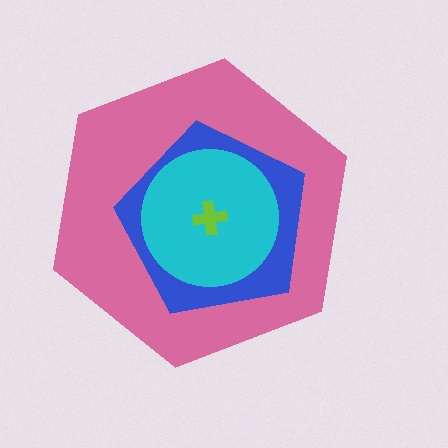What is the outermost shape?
The pink hexagon.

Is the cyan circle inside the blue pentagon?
Yes.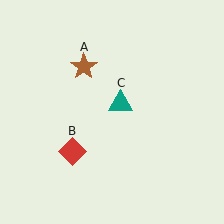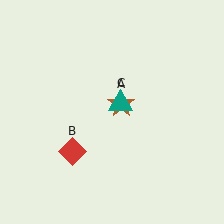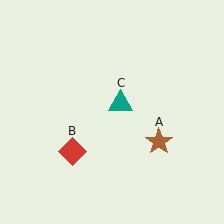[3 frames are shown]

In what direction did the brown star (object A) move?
The brown star (object A) moved down and to the right.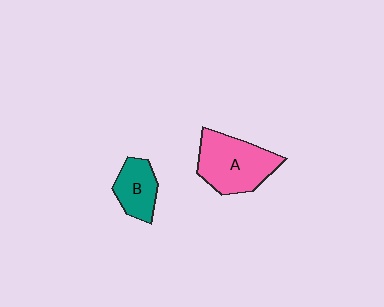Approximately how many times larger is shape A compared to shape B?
Approximately 1.8 times.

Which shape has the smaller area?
Shape B (teal).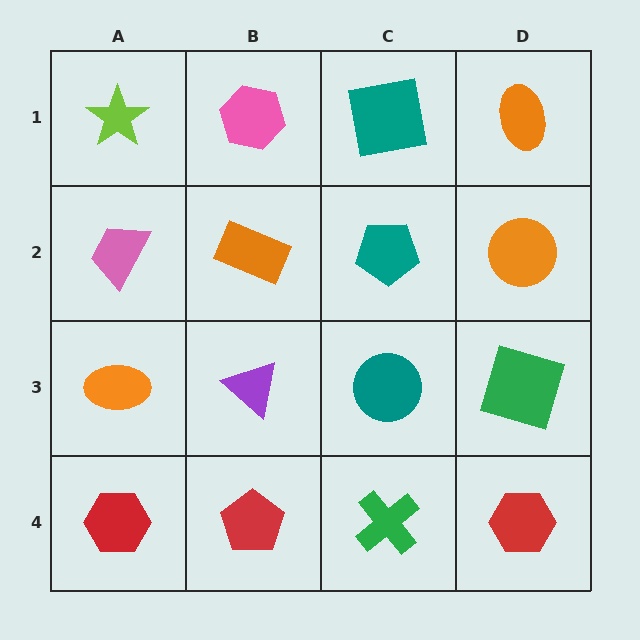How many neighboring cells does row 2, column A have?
3.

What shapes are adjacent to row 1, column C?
A teal pentagon (row 2, column C), a pink hexagon (row 1, column B), an orange ellipse (row 1, column D).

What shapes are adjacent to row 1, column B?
An orange rectangle (row 2, column B), a lime star (row 1, column A), a teal square (row 1, column C).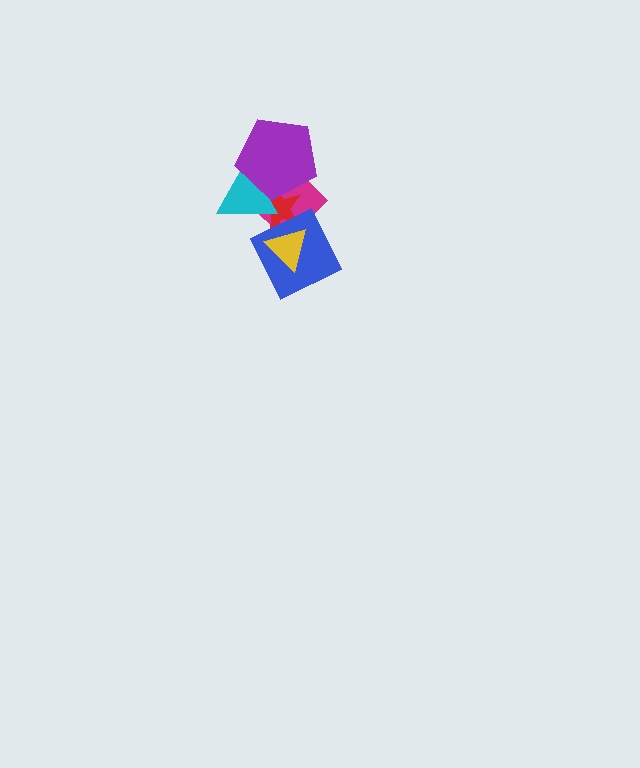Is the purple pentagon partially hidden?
No, no other shape covers it.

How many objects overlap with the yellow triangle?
3 objects overlap with the yellow triangle.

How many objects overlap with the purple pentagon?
3 objects overlap with the purple pentagon.